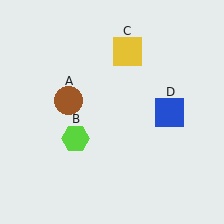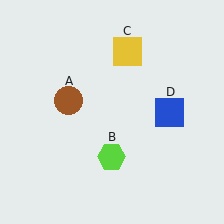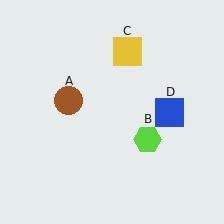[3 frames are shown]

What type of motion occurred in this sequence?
The lime hexagon (object B) rotated counterclockwise around the center of the scene.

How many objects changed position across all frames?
1 object changed position: lime hexagon (object B).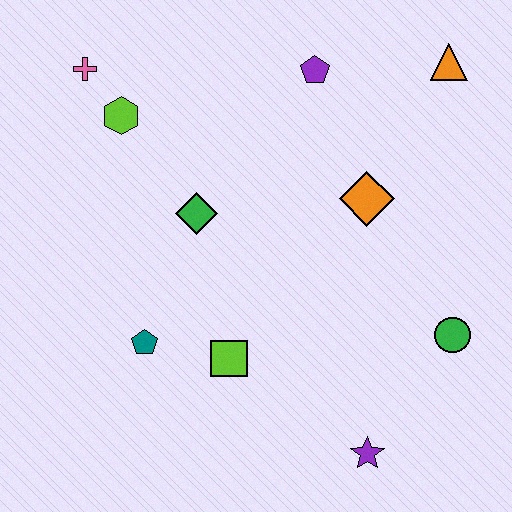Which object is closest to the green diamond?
The lime hexagon is closest to the green diamond.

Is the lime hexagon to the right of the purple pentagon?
No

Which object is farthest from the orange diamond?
The pink cross is farthest from the orange diamond.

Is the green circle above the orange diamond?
No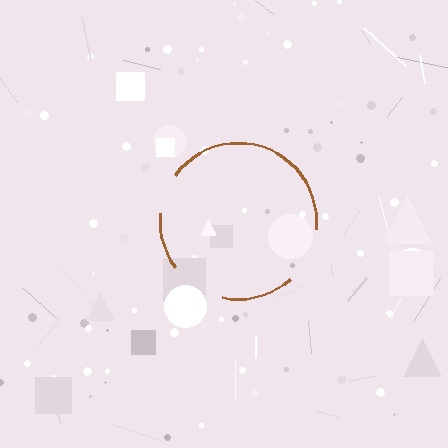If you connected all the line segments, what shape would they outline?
They would outline a circle.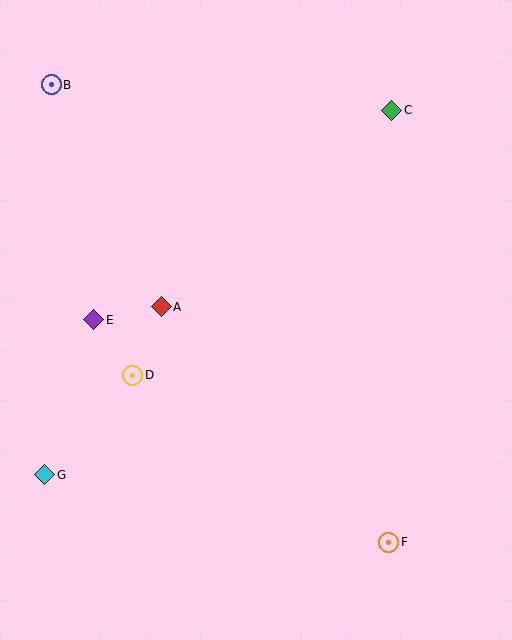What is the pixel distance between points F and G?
The distance between F and G is 351 pixels.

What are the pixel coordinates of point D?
Point D is at (133, 375).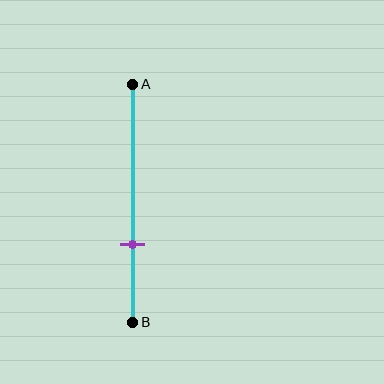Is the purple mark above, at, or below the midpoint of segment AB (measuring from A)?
The purple mark is below the midpoint of segment AB.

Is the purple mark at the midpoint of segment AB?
No, the mark is at about 65% from A, not at the 50% midpoint.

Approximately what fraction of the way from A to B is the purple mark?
The purple mark is approximately 65% of the way from A to B.